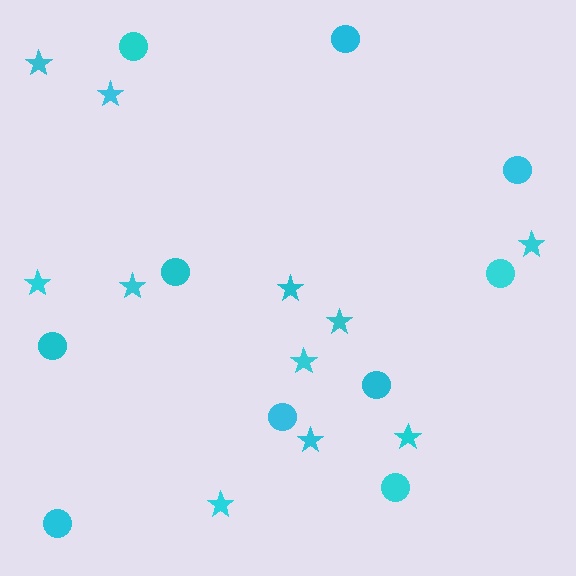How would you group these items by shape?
There are 2 groups: one group of circles (10) and one group of stars (11).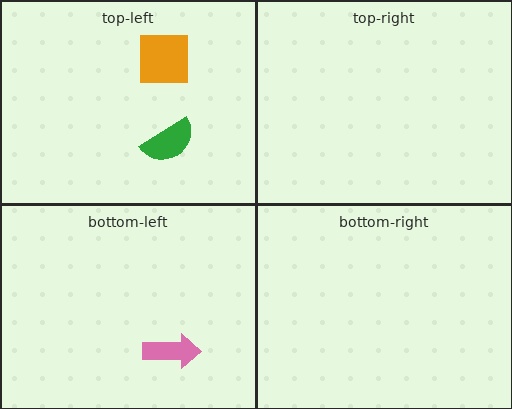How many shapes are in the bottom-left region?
1.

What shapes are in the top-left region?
The orange square, the green semicircle.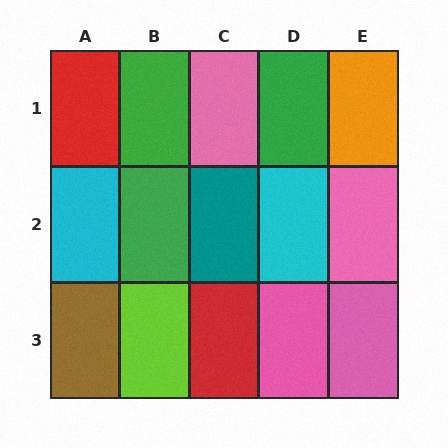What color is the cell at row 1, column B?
Green.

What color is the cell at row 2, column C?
Teal.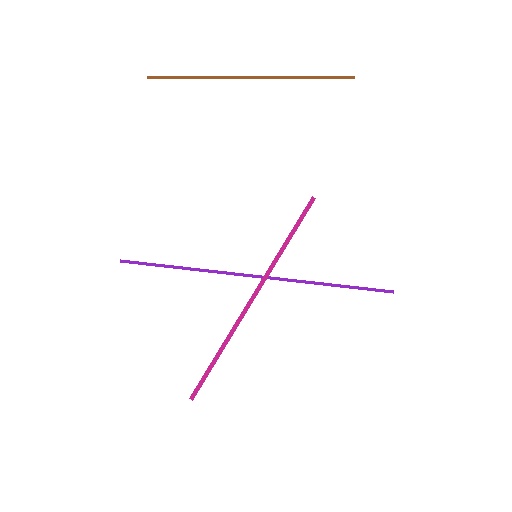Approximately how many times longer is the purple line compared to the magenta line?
The purple line is approximately 1.2 times the length of the magenta line.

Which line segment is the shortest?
The brown line is the shortest at approximately 206 pixels.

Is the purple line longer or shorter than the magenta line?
The purple line is longer than the magenta line.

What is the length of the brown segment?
The brown segment is approximately 206 pixels long.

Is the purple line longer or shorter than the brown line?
The purple line is longer than the brown line.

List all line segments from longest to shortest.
From longest to shortest: purple, magenta, brown.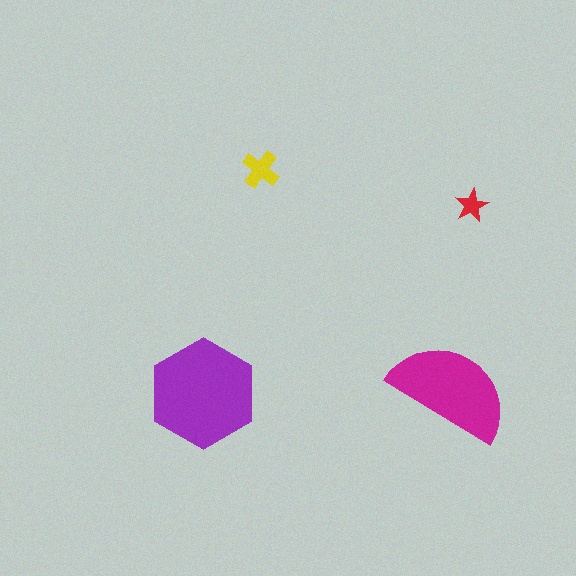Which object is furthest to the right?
The red star is rightmost.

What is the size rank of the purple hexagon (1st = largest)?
1st.